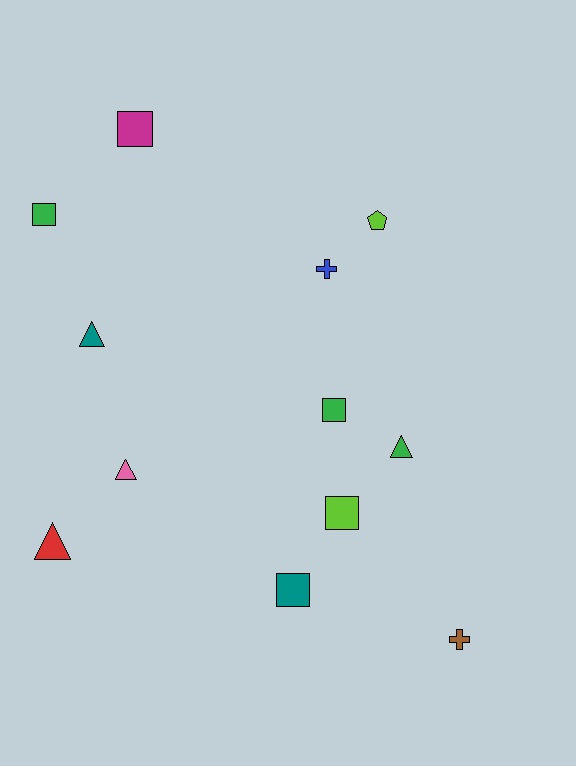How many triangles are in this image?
There are 4 triangles.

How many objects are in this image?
There are 12 objects.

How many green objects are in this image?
There are 3 green objects.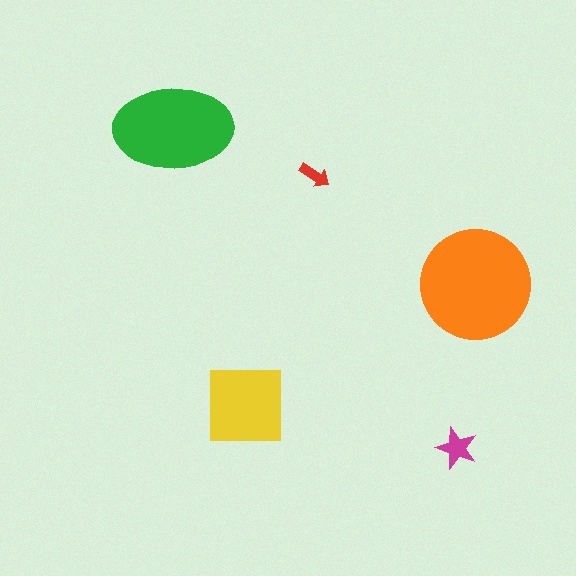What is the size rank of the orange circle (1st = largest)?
1st.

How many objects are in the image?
There are 5 objects in the image.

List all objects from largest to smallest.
The orange circle, the green ellipse, the yellow square, the magenta star, the red arrow.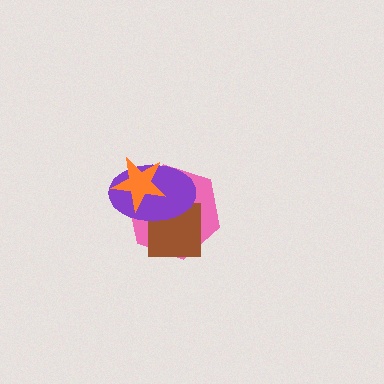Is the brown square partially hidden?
Yes, it is partially covered by another shape.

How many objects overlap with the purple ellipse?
3 objects overlap with the purple ellipse.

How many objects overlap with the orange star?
2 objects overlap with the orange star.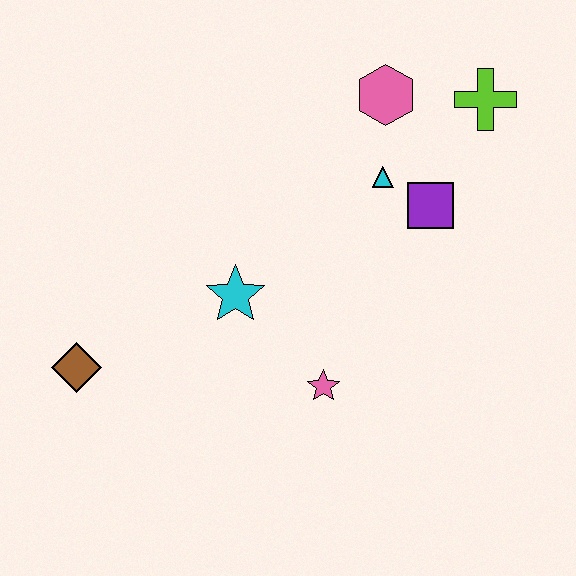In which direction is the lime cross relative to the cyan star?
The lime cross is to the right of the cyan star.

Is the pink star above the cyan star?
No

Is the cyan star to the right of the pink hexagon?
No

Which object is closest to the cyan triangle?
The purple square is closest to the cyan triangle.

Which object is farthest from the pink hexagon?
The brown diamond is farthest from the pink hexagon.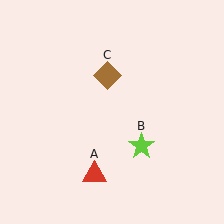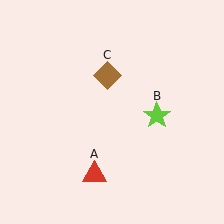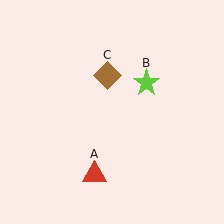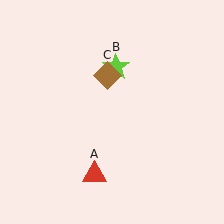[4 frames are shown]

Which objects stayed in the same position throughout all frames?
Red triangle (object A) and brown diamond (object C) remained stationary.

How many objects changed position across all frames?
1 object changed position: lime star (object B).